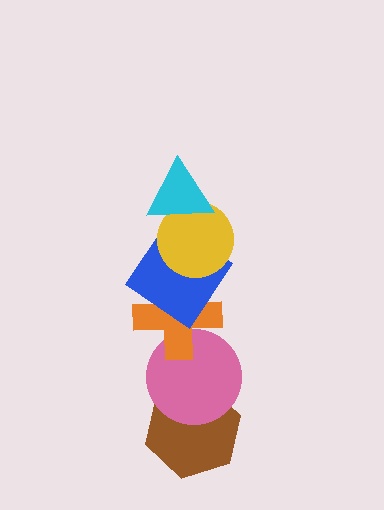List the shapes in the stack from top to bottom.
From top to bottom: the cyan triangle, the yellow circle, the blue diamond, the orange cross, the pink circle, the brown hexagon.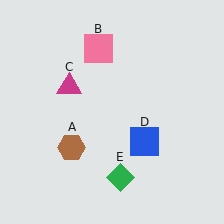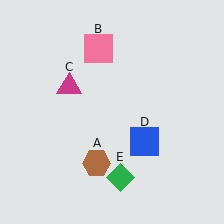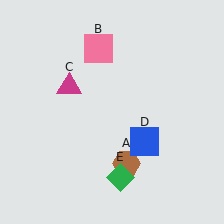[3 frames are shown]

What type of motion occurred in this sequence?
The brown hexagon (object A) rotated counterclockwise around the center of the scene.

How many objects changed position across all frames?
1 object changed position: brown hexagon (object A).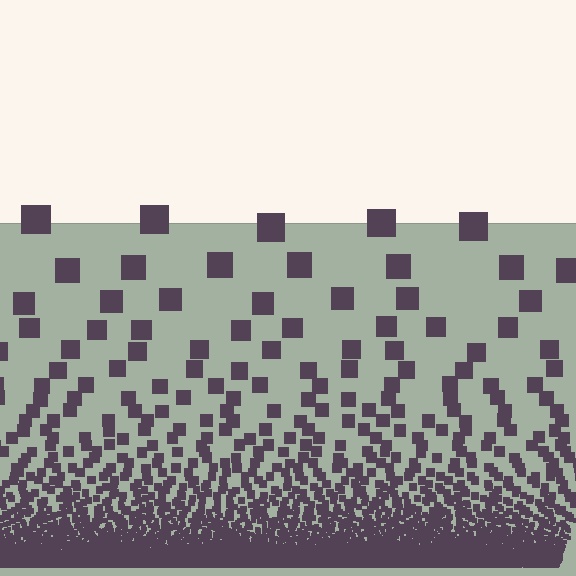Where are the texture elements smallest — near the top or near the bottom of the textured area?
Near the bottom.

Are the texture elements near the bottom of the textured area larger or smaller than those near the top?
Smaller. The gradient is inverted — elements near the bottom are smaller and denser.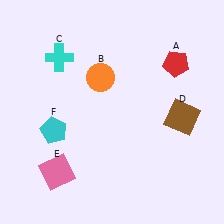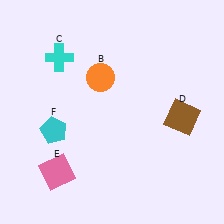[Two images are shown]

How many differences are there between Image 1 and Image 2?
There is 1 difference between the two images.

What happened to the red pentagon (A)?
The red pentagon (A) was removed in Image 2. It was in the top-right area of Image 1.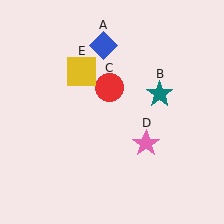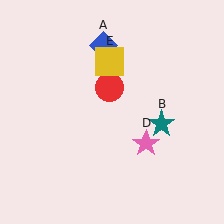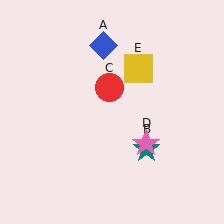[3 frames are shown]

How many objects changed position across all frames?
2 objects changed position: teal star (object B), yellow square (object E).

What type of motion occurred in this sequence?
The teal star (object B), yellow square (object E) rotated clockwise around the center of the scene.